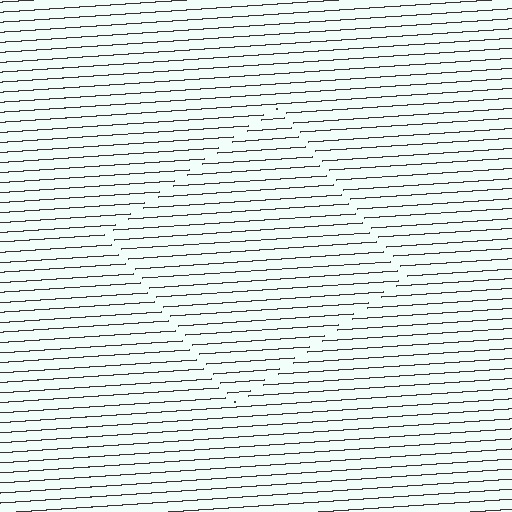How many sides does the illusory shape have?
4 sides — the line-ends trace a square.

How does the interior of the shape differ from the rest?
The interior of the shape contains the same grating, shifted by half a period — the contour is defined by the phase discontinuity where line-ends from the inner and outer gratings abut.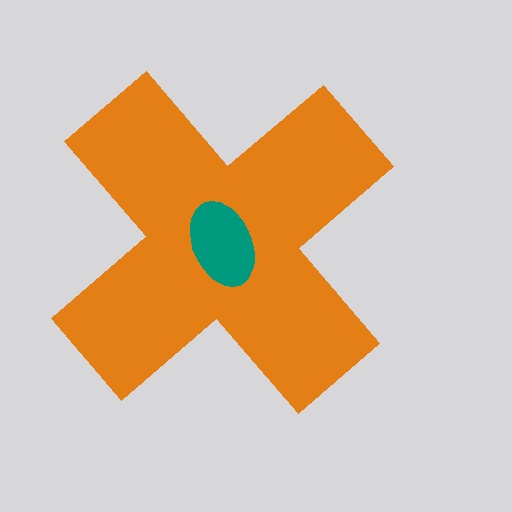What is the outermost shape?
The orange cross.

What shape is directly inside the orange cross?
The teal ellipse.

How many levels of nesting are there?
2.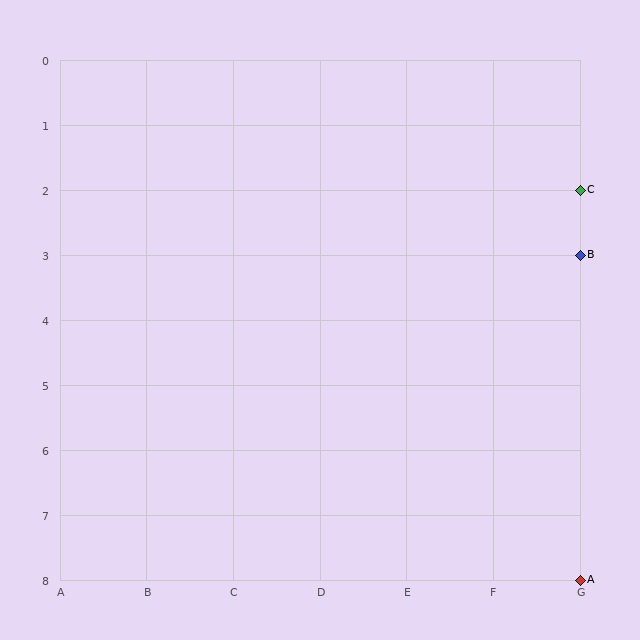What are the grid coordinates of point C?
Point C is at grid coordinates (G, 2).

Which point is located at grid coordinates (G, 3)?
Point B is at (G, 3).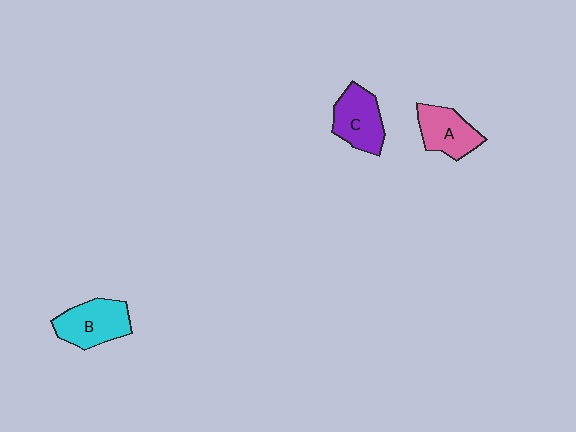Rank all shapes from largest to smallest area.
From largest to smallest: B (cyan), C (purple), A (pink).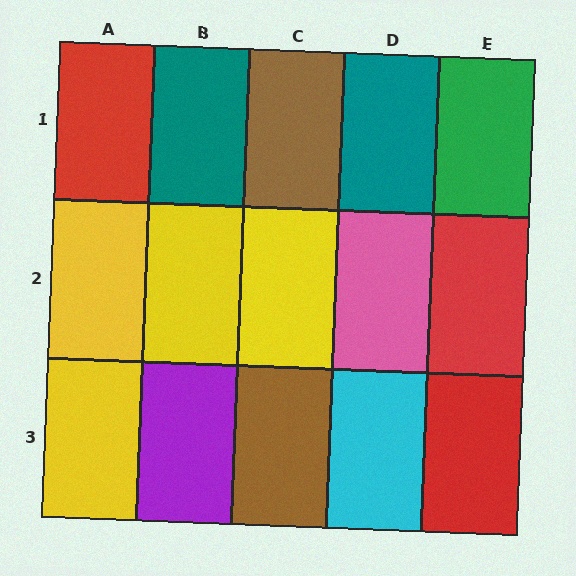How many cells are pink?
1 cell is pink.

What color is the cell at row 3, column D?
Cyan.